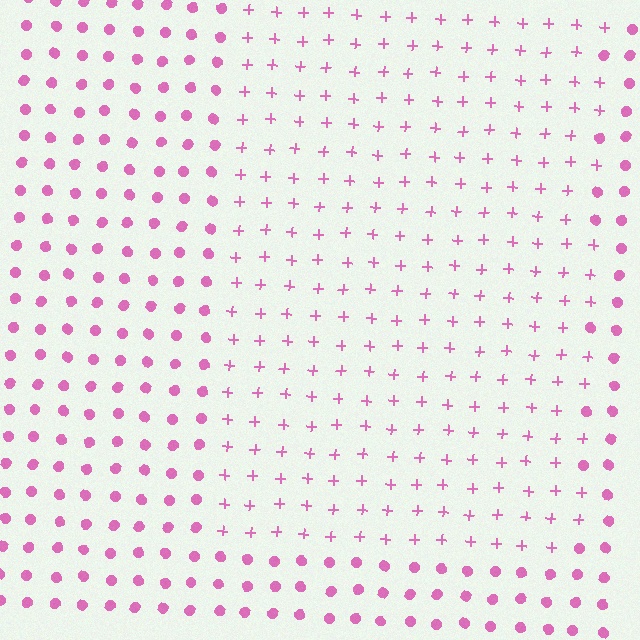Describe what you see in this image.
The image is filled with small pink elements arranged in a uniform grid. A rectangle-shaped region contains plus signs, while the surrounding area contains circles. The boundary is defined purely by the change in element shape.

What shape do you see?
I see a rectangle.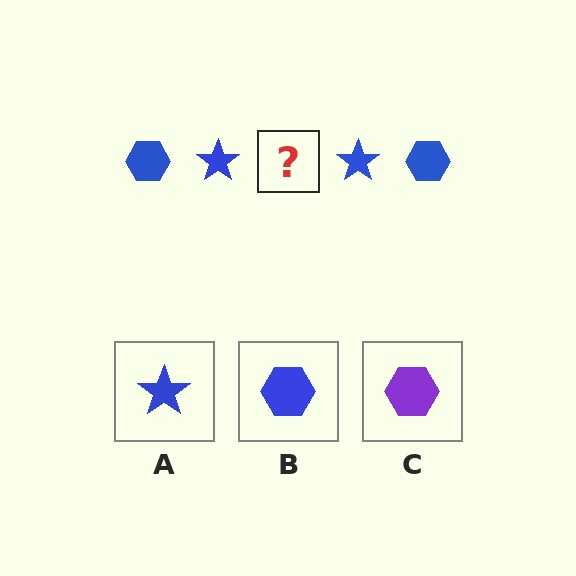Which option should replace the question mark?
Option B.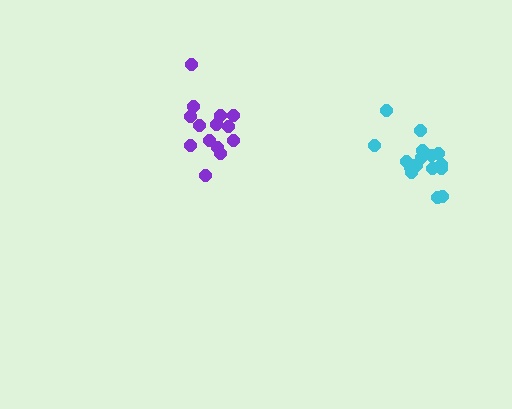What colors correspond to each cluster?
The clusters are colored: cyan, purple.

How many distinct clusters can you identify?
There are 2 distinct clusters.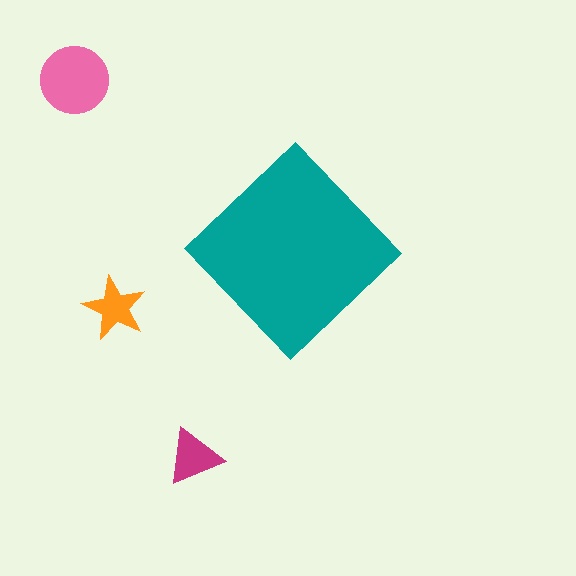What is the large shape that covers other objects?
A teal diamond.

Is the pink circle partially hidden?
No, the pink circle is fully visible.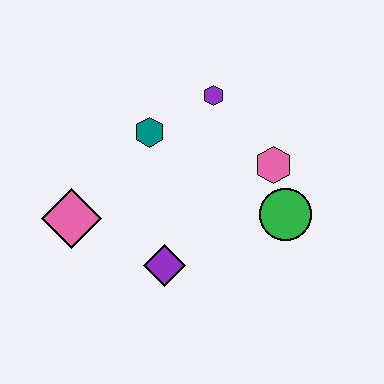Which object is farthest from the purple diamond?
The purple hexagon is farthest from the purple diamond.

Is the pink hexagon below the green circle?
No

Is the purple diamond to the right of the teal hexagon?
Yes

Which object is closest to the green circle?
The pink hexagon is closest to the green circle.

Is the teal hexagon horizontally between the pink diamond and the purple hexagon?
Yes